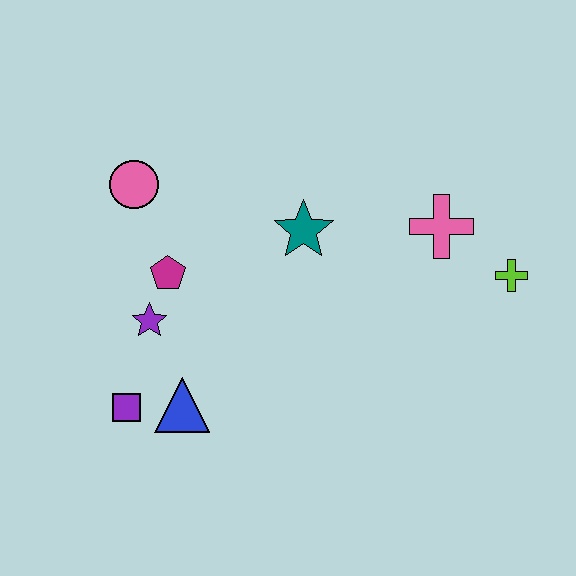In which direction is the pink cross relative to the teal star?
The pink cross is to the right of the teal star.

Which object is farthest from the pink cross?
The purple square is farthest from the pink cross.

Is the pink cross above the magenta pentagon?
Yes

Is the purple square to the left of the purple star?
Yes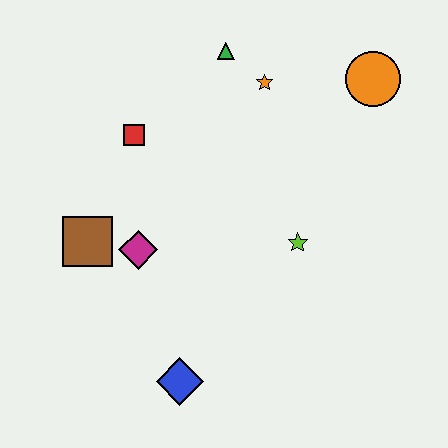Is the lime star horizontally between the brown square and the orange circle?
Yes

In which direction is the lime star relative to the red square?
The lime star is to the right of the red square.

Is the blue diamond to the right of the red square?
Yes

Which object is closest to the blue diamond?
The magenta diamond is closest to the blue diamond.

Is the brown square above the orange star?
No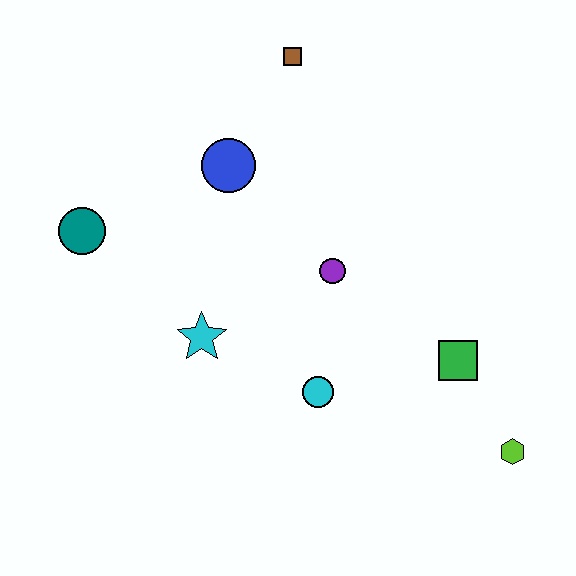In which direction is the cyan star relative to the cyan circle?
The cyan star is to the left of the cyan circle.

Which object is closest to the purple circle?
The cyan circle is closest to the purple circle.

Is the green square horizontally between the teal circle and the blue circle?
No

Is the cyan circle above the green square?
No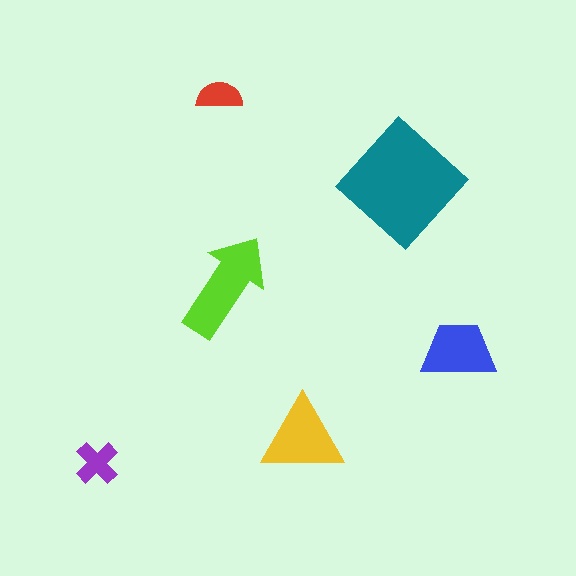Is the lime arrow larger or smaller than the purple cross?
Larger.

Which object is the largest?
The teal diamond.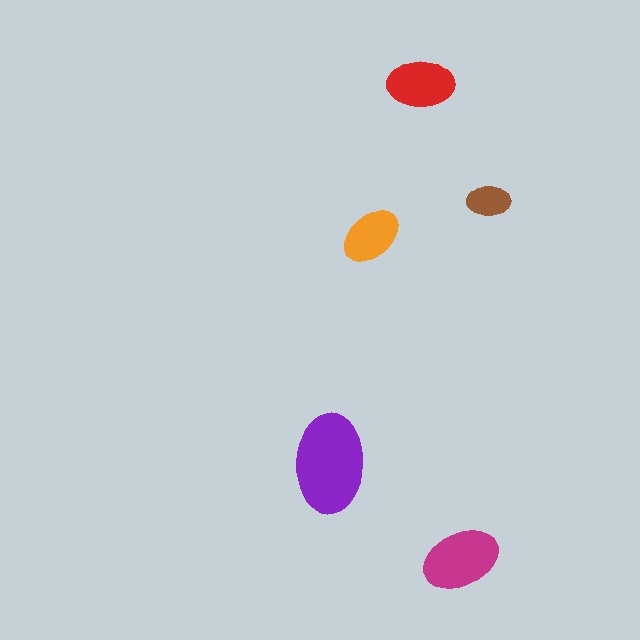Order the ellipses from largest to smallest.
the purple one, the magenta one, the red one, the orange one, the brown one.